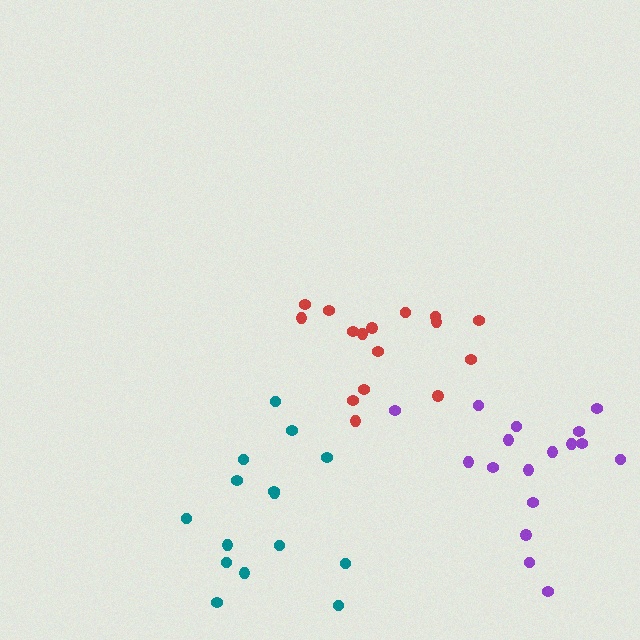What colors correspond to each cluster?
The clusters are colored: teal, purple, red.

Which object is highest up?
The red cluster is topmost.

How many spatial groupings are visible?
There are 3 spatial groupings.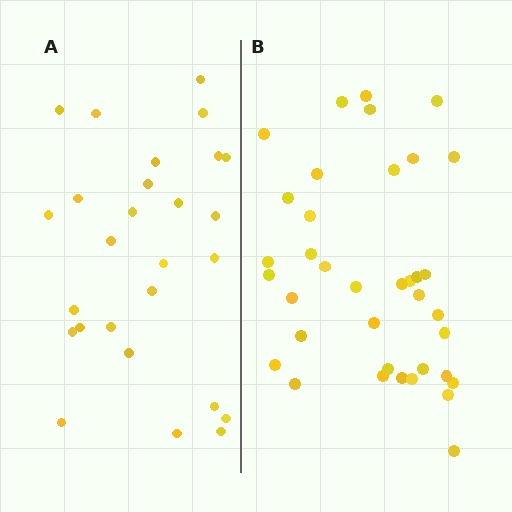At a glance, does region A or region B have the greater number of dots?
Region B (the right region) has more dots.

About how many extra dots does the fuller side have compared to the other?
Region B has roughly 10 or so more dots than region A.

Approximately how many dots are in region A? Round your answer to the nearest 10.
About 30 dots. (The exact count is 27, which rounds to 30.)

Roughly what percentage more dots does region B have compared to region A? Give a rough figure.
About 35% more.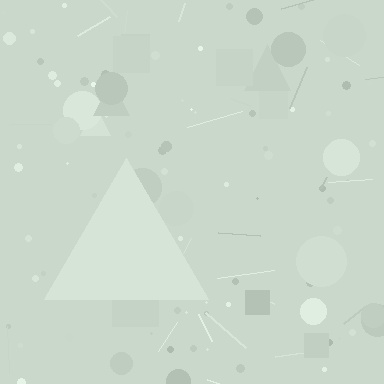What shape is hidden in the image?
A triangle is hidden in the image.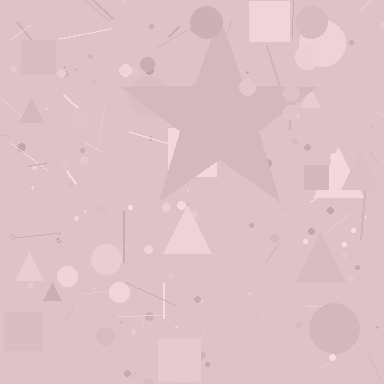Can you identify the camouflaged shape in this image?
The camouflaged shape is a star.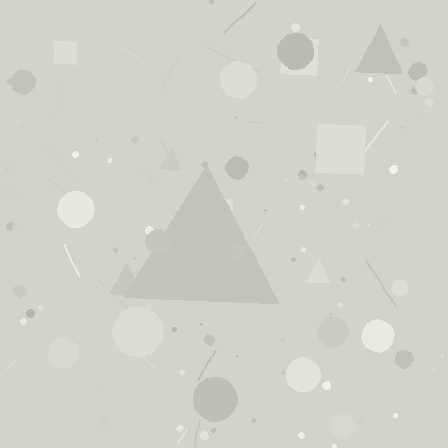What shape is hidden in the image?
A triangle is hidden in the image.